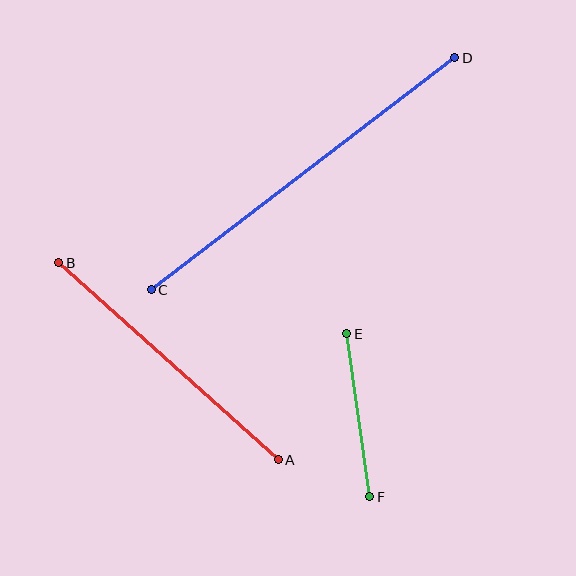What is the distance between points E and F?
The distance is approximately 164 pixels.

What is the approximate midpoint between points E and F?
The midpoint is at approximately (358, 415) pixels.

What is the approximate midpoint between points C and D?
The midpoint is at approximately (303, 174) pixels.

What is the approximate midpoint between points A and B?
The midpoint is at approximately (169, 361) pixels.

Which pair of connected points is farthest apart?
Points C and D are farthest apart.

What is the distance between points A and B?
The distance is approximately 295 pixels.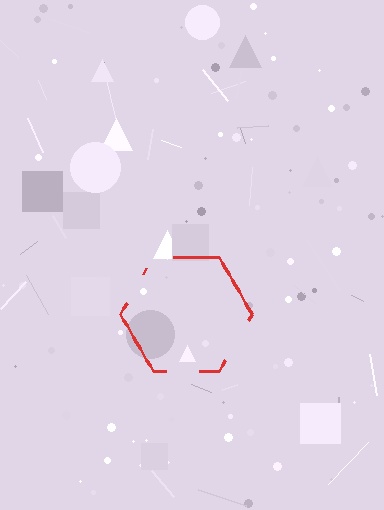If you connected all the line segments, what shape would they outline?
They would outline a hexagon.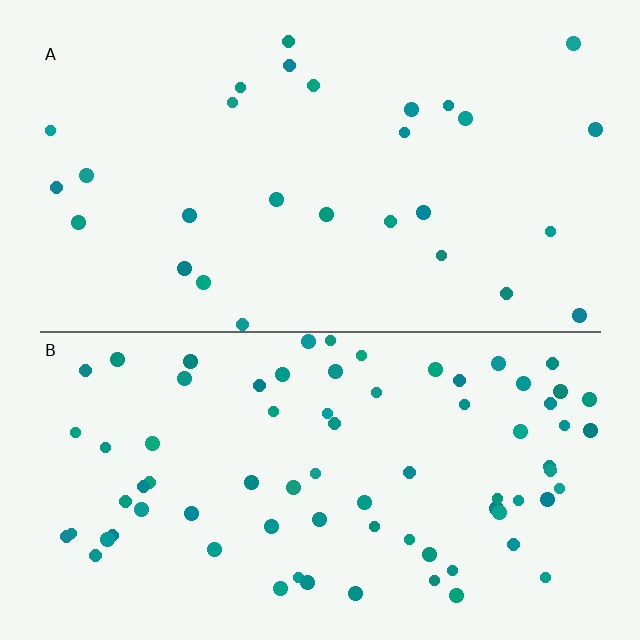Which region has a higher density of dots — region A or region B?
B (the bottom).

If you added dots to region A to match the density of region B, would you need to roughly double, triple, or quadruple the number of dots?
Approximately triple.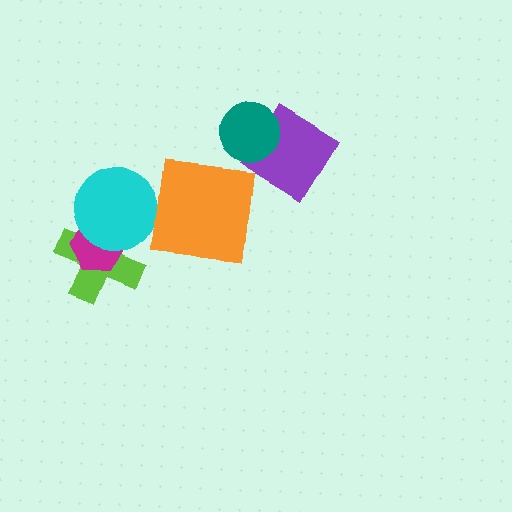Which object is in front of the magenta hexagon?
The cyan circle is in front of the magenta hexagon.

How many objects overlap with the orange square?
0 objects overlap with the orange square.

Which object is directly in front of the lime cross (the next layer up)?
The magenta hexagon is directly in front of the lime cross.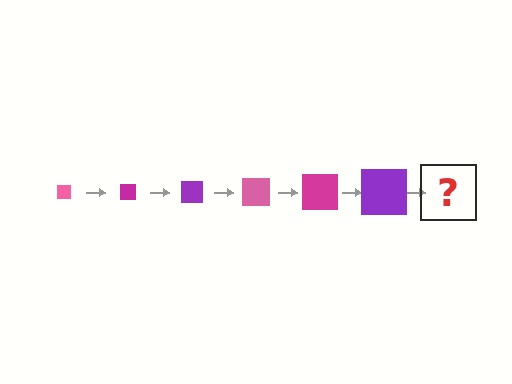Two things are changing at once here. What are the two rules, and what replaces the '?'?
The two rules are that the square grows larger each step and the color cycles through pink, magenta, and purple. The '?' should be a pink square, larger than the previous one.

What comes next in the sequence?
The next element should be a pink square, larger than the previous one.